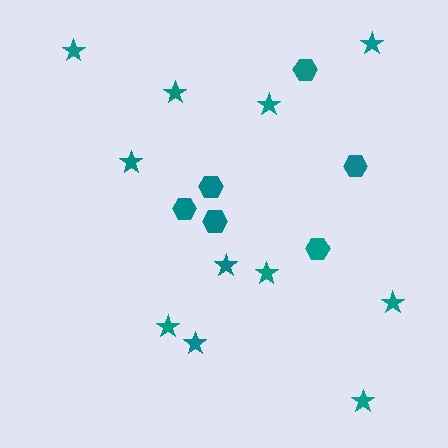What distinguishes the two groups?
There are 2 groups: one group of stars (11) and one group of hexagons (6).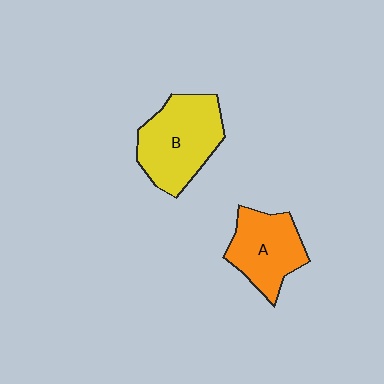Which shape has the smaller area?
Shape A (orange).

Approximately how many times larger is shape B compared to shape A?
Approximately 1.3 times.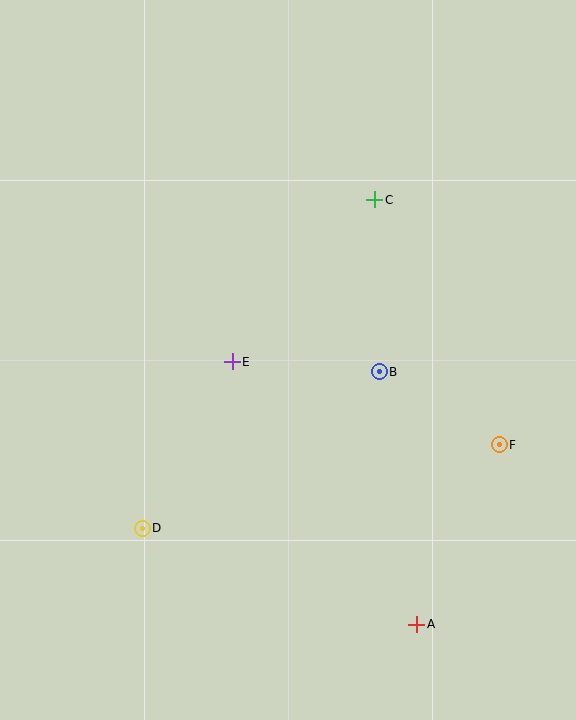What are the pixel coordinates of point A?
Point A is at (417, 624).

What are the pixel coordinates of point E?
Point E is at (232, 362).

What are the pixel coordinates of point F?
Point F is at (499, 445).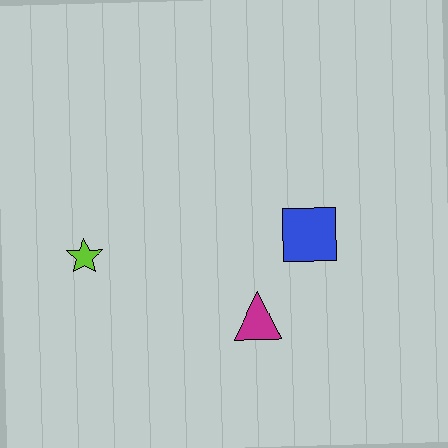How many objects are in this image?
There are 3 objects.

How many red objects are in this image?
There are no red objects.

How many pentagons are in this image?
There are no pentagons.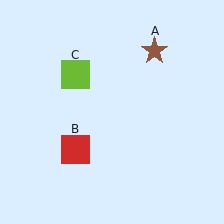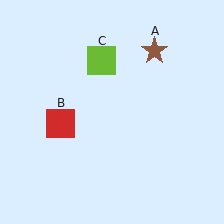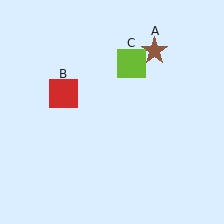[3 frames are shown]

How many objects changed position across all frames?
2 objects changed position: red square (object B), lime square (object C).